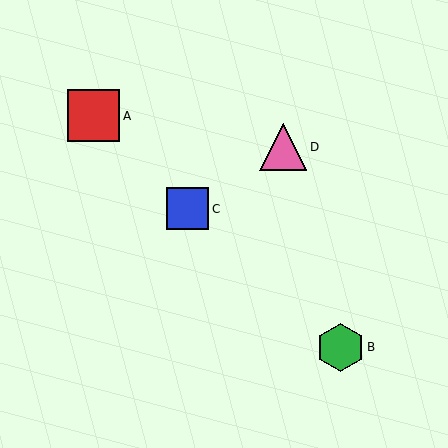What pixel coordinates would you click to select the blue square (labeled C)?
Click at (188, 209) to select the blue square C.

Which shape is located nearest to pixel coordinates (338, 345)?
The green hexagon (labeled B) at (341, 347) is nearest to that location.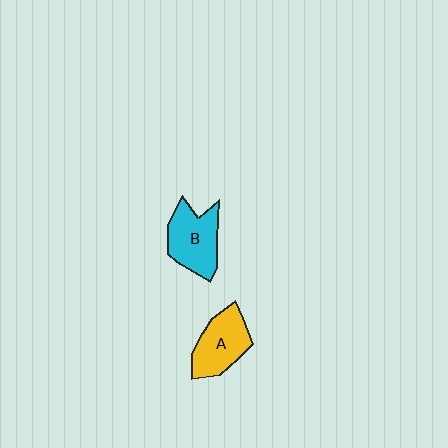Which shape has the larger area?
Shape B (cyan).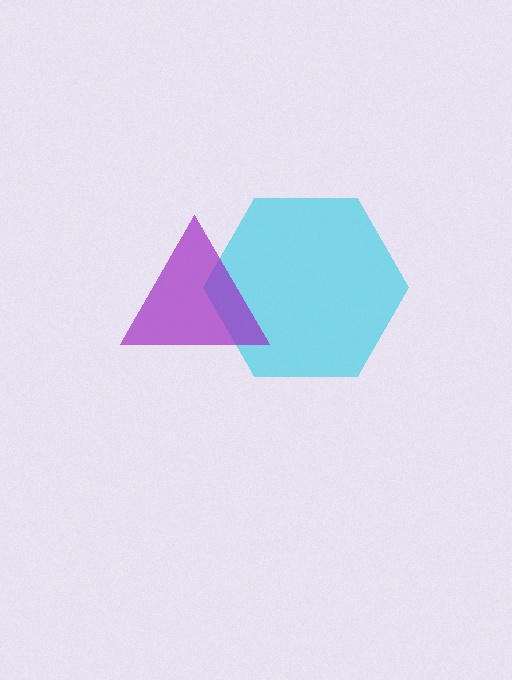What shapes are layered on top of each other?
The layered shapes are: a cyan hexagon, a purple triangle.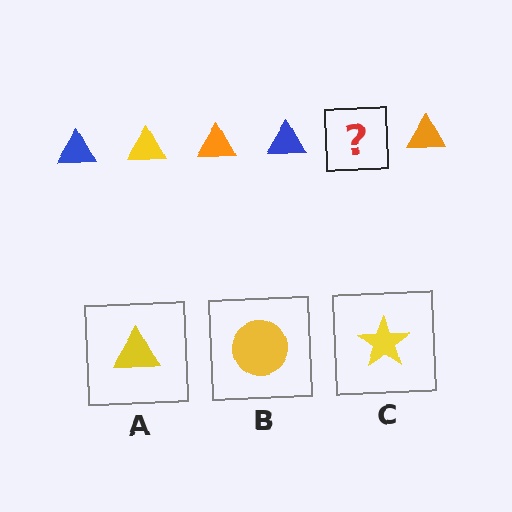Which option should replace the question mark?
Option A.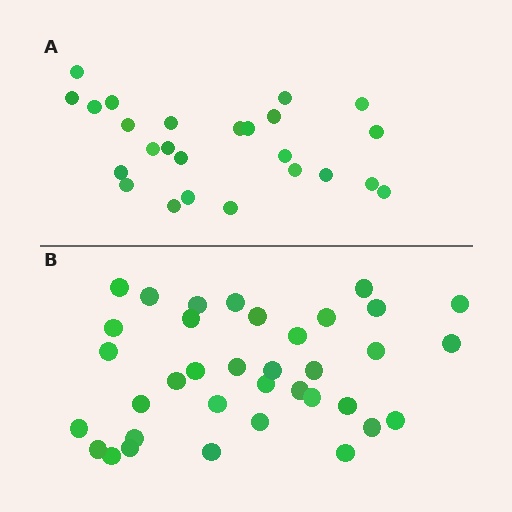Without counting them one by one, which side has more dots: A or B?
Region B (the bottom region) has more dots.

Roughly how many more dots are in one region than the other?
Region B has roughly 12 or so more dots than region A.